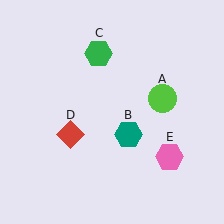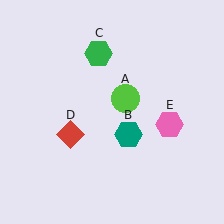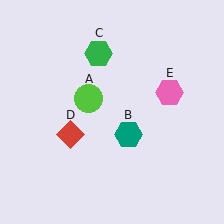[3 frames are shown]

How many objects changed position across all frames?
2 objects changed position: lime circle (object A), pink hexagon (object E).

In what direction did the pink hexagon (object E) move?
The pink hexagon (object E) moved up.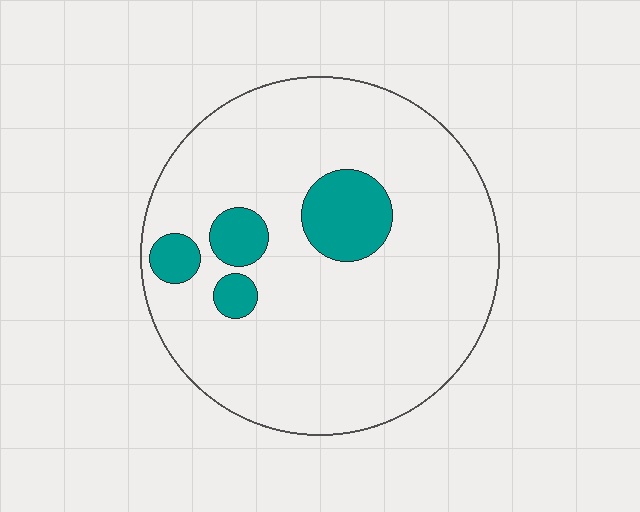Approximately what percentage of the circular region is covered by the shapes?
Approximately 15%.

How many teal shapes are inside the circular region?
4.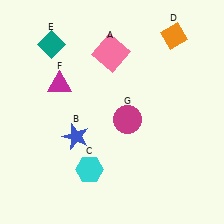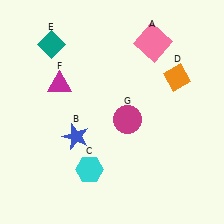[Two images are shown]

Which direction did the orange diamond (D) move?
The orange diamond (D) moved down.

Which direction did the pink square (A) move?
The pink square (A) moved right.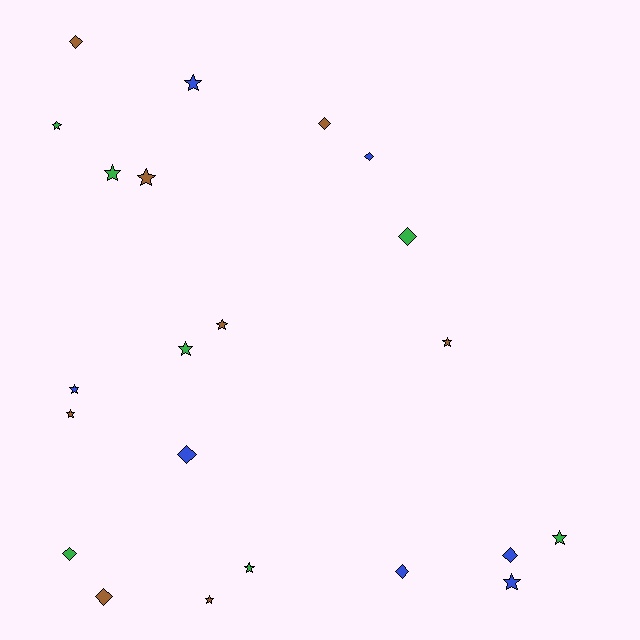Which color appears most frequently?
Brown, with 8 objects.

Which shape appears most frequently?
Star, with 13 objects.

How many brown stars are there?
There are 5 brown stars.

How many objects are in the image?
There are 22 objects.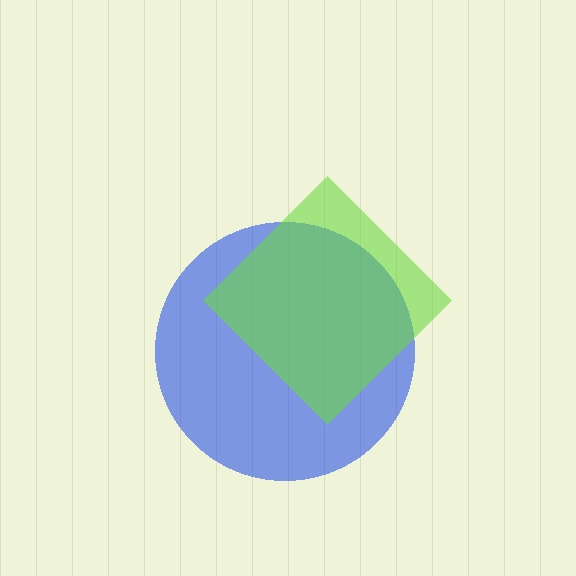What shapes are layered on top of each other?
The layered shapes are: a blue circle, a lime diamond.